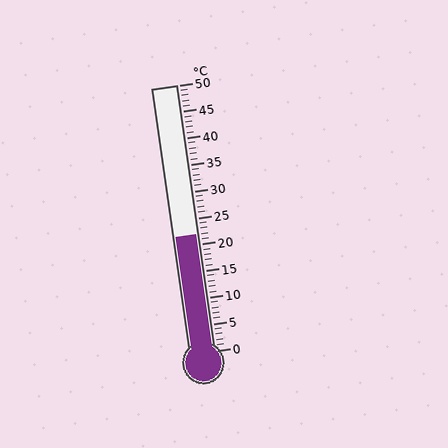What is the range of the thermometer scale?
The thermometer scale ranges from 0°C to 50°C.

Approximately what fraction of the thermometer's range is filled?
The thermometer is filled to approximately 45% of its range.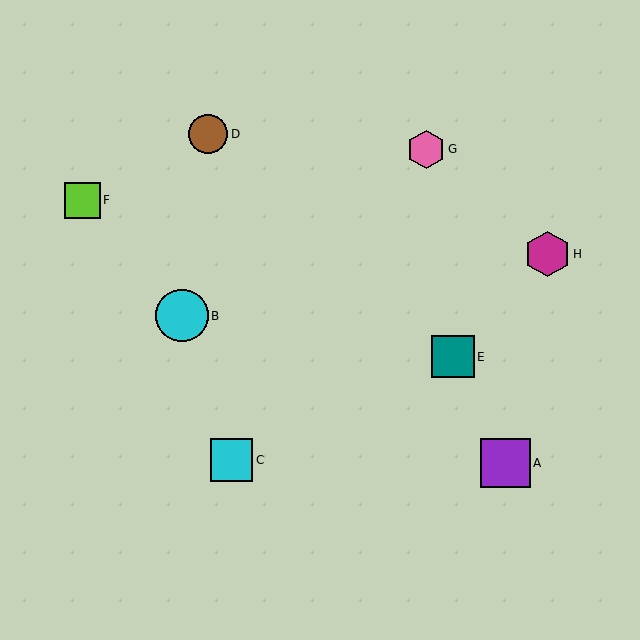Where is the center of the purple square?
The center of the purple square is at (505, 463).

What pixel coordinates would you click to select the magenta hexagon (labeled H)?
Click at (548, 254) to select the magenta hexagon H.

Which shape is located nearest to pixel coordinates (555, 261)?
The magenta hexagon (labeled H) at (548, 254) is nearest to that location.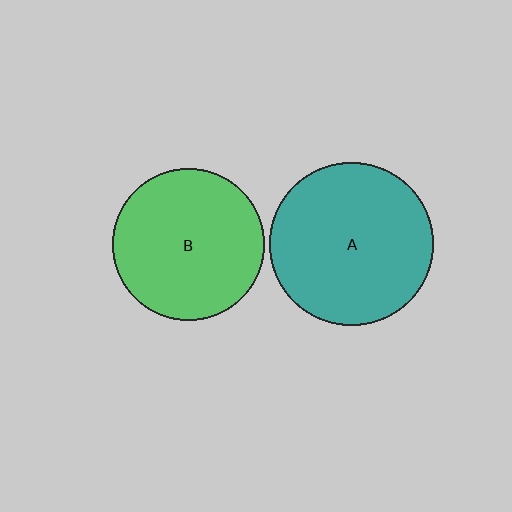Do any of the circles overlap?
No, none of the circles overlap.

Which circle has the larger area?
Circle A (teal).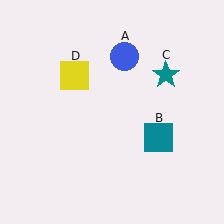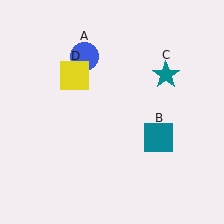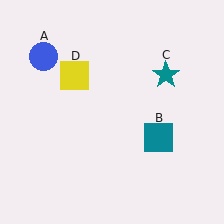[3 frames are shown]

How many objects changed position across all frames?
1 object changed position: blue circle (object A).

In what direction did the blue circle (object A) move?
The blue circle (object A) moved left.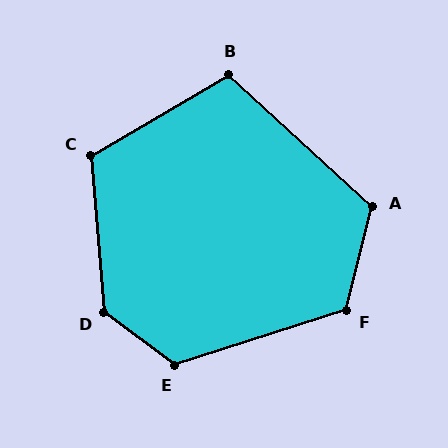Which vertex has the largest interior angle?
D, at approximately 131 degrees.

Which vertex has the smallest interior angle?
B, at approximately 107 degrees.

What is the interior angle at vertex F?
Approximately 122 degrees (obtuse).